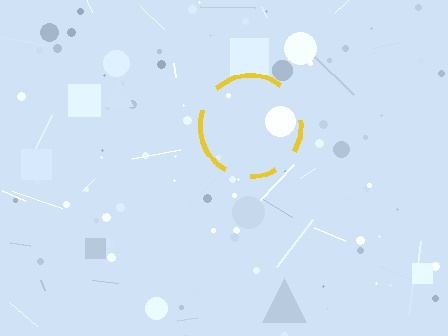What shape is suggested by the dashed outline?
The dashed outline suggests a circle.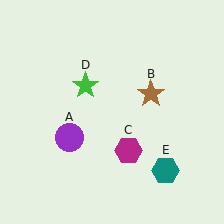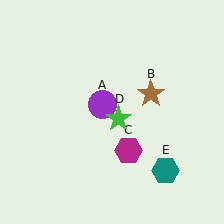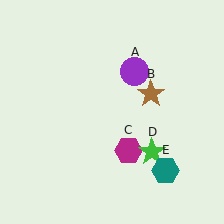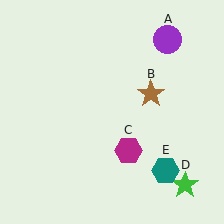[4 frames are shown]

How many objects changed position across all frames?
2 objects changed position: purple circle (object A), green star (object D).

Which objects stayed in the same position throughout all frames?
Brown star (object B) and magenta hexagon (object C) and teal hexagon (object E) remained stationary.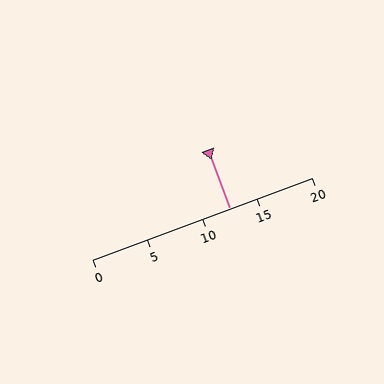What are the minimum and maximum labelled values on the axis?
The axis runs from 0 to 20.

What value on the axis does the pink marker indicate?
The marker indicates approximately 12.5.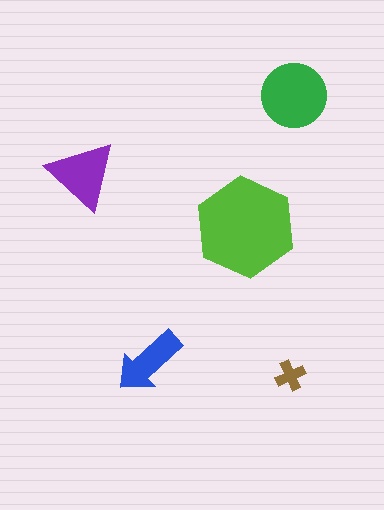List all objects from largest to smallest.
The lime hexagon, the green circle, the purple triangle, the blue arrow, the brown cross.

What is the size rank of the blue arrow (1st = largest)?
4th.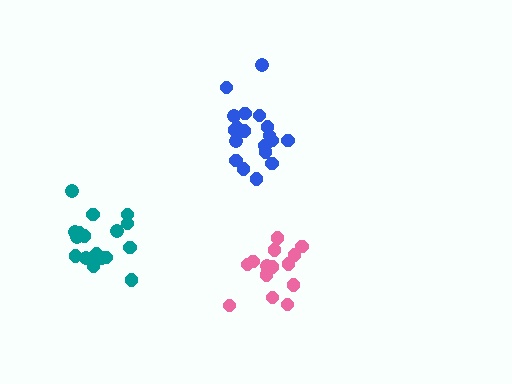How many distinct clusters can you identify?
There are 3 distinct clusters.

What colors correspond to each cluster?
The clusters are colored: blue, teal, pink.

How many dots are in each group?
Group 1: 20 dots, Group 2: 17 dots, Group 3: 15 dots (52 total).